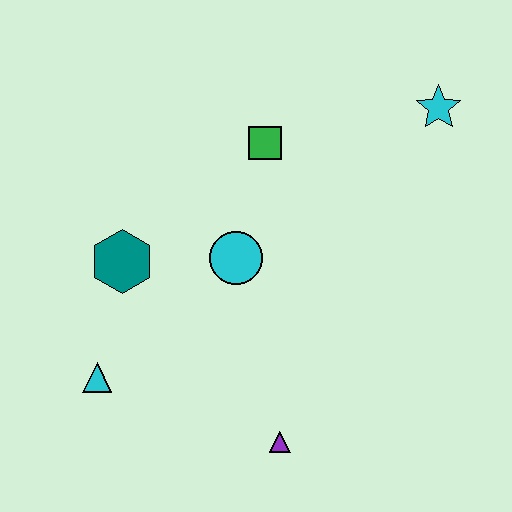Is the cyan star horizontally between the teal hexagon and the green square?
No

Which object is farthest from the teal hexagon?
The cyan star is farthest from the teal hexagon.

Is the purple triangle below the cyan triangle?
Yes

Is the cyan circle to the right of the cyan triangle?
Yes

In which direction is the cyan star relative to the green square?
The cyan star is to the right of the green square.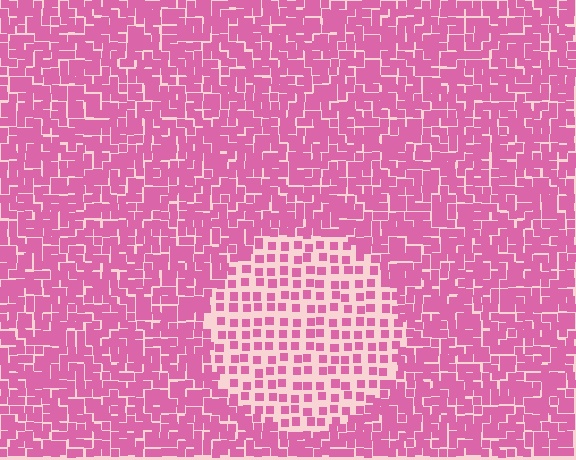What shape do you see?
I see a circle.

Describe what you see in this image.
The image contains small pink elements arranged at two different densities. A circle-shaped region is visible where the elements are less densely packed than the surrounding area.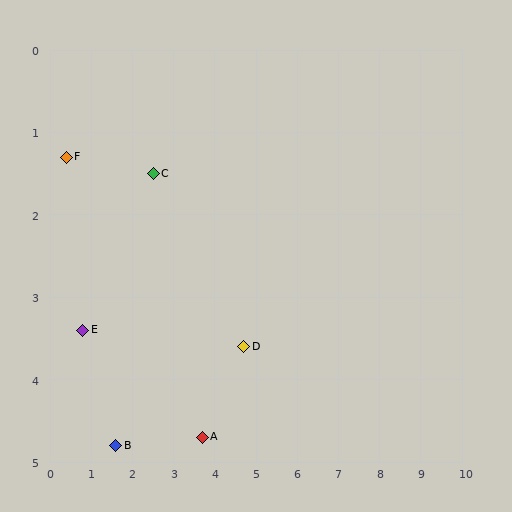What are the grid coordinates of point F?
Point F is at approximately (0.4, 1.3).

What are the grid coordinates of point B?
Point B is at approximately (1.6, 4.8).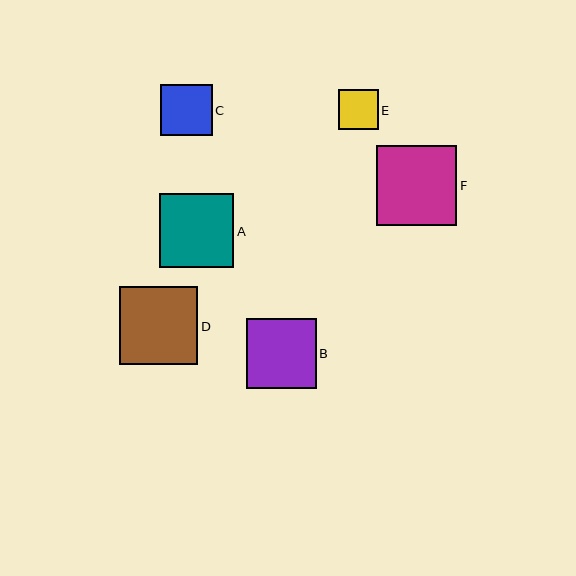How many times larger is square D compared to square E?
Square D is approximately 2.0 times the size of square E.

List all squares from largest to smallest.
From largest to smallest: F, D, A, B, C, E.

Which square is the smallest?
Square E is the smallest with a size of approximately 40 pixels.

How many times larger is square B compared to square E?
Square B is approximately 1.7 times the size of square E.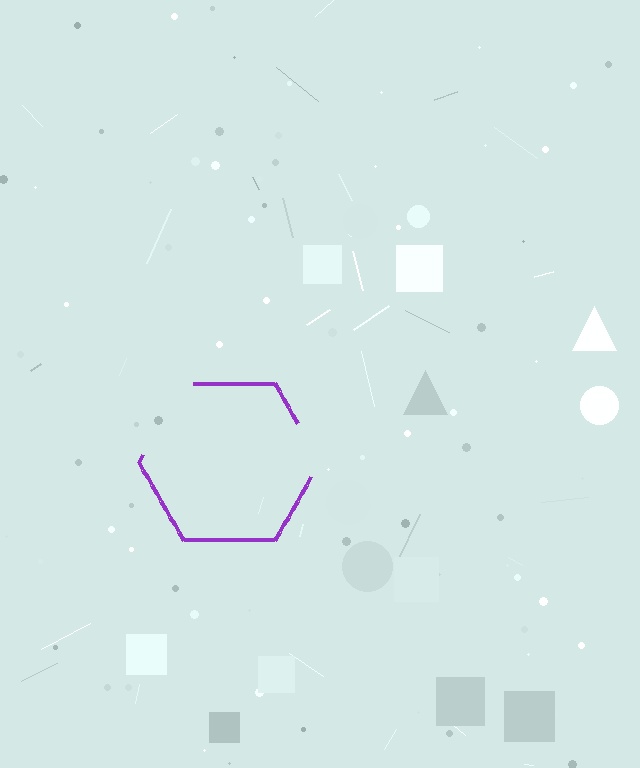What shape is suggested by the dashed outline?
The dashed outline suggests a hexagon.